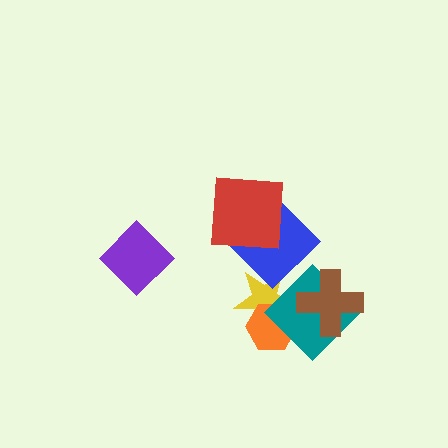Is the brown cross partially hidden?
No, no other shape covers it.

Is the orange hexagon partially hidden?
Yes, it is partially covered by another shape.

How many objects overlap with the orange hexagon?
2 objects overlap with the orange hexagon.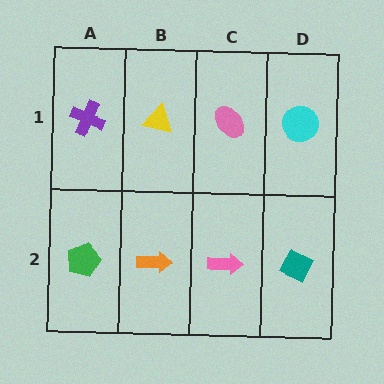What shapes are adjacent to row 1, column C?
A pink arrow (row 2, column C), a yellow triangle (row 1, column B), a cyan circle (row 1, column D).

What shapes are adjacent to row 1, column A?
A green pentagon (row 2, column A), a yellow triangle (row 1, column B).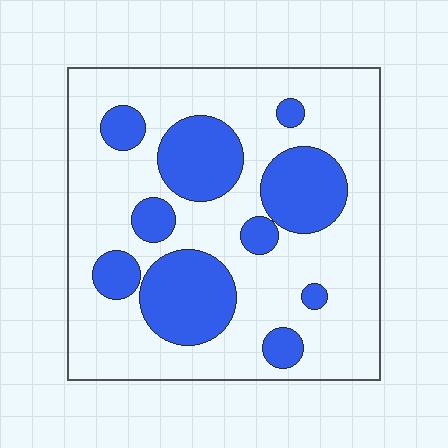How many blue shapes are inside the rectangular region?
10.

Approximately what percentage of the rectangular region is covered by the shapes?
Approximately 30%.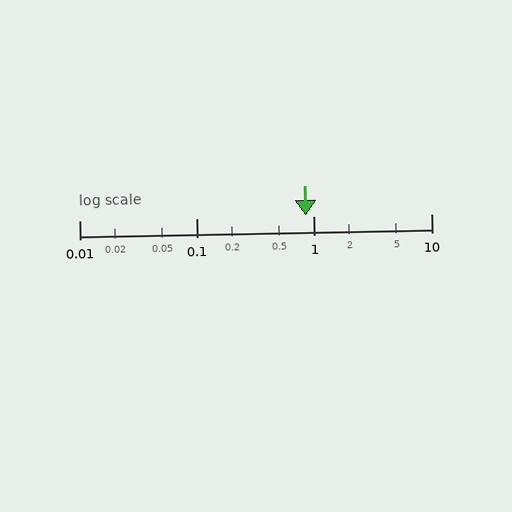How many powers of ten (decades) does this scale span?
The scale spans 3 decades, from 0.01 to 10.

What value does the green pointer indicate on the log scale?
The pointer indicates approximately 0.86.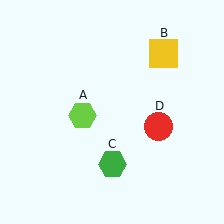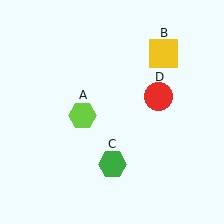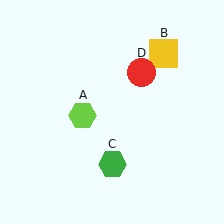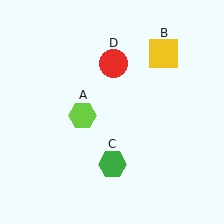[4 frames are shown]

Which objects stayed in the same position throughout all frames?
Lime hexagon (object A) and yellow square (object B) and green hexagon (object C) remained stationary.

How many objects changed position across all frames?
1 object changed position: red circle (object D).